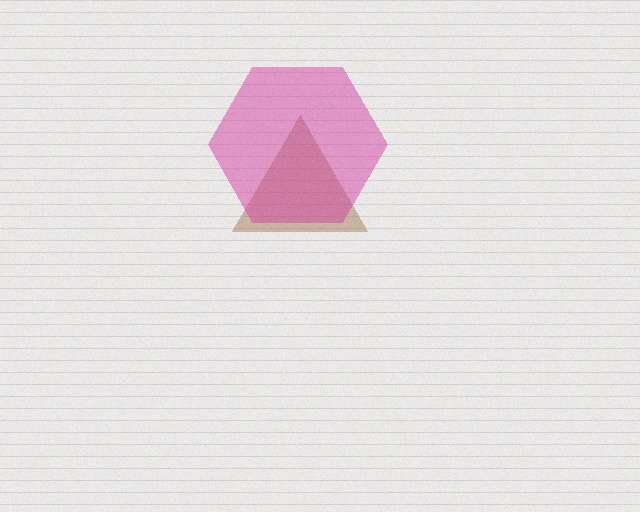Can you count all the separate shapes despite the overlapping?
Yes, there are 2 separate shapes.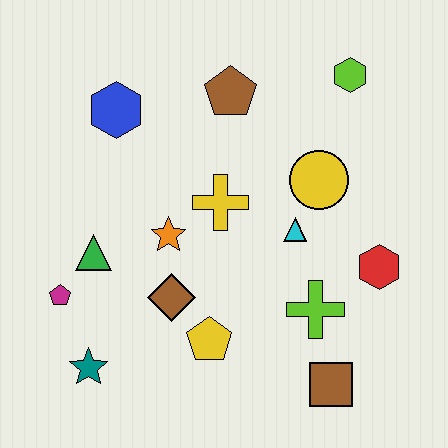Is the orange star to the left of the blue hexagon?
No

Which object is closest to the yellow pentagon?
The brown diamond is closest to the yellow pentagon.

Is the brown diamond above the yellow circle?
No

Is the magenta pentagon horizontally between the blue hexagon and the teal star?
No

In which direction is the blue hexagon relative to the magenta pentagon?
The blue hexagon is above the magenta pentagon.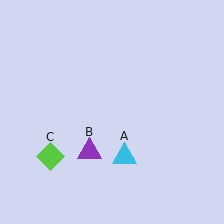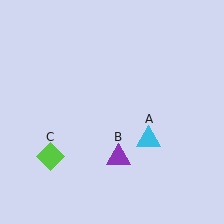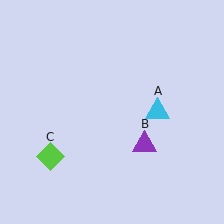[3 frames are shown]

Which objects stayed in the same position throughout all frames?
Lime diamond (object C) remained stationary.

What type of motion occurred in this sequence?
The cyan triangle (object A), purple triangle (object B) rotated counterclockwise around the center of the scene.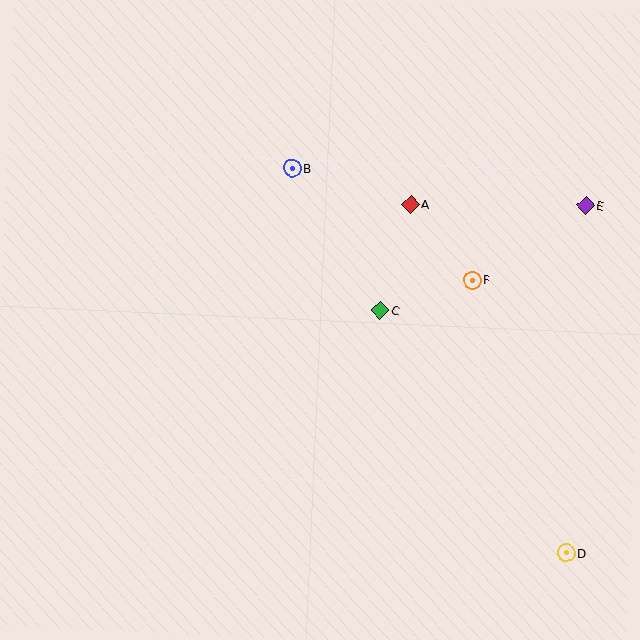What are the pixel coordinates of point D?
Point D is at (566, 553).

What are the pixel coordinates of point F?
Point F is at (472, 280).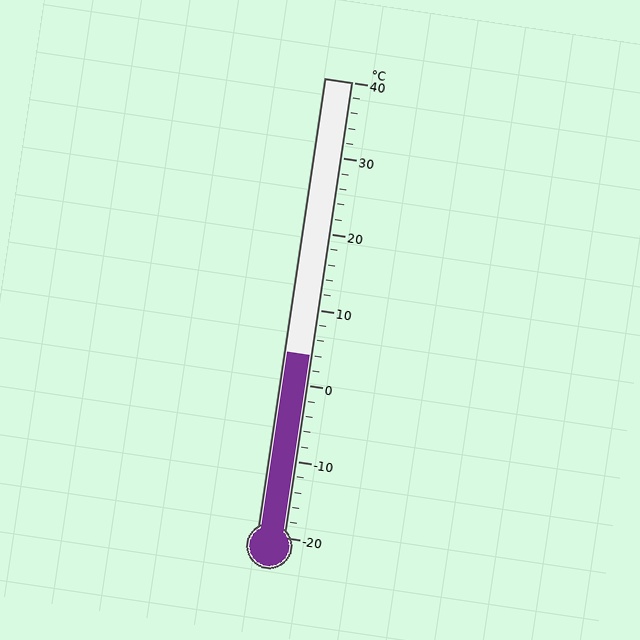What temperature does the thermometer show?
The thermometer shows approximately 4°C.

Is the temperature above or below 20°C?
The temperature is below 20°C.